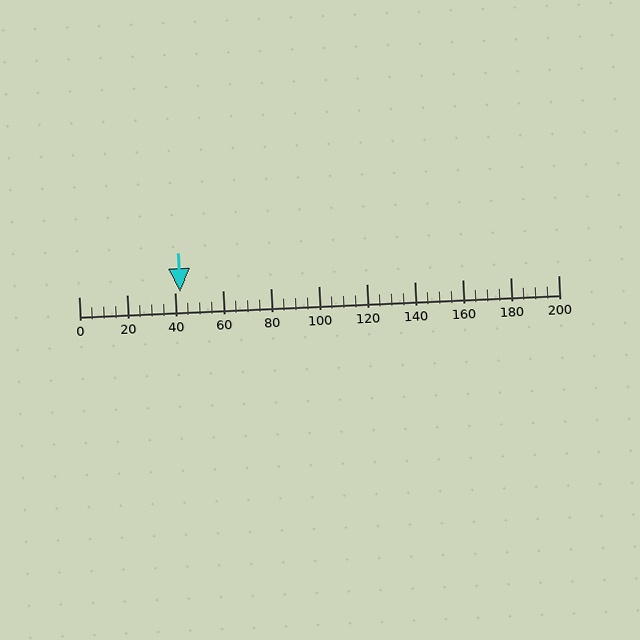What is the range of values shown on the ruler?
The ruler shows values from 0 to 200.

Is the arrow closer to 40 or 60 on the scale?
The arrow is closer to 40.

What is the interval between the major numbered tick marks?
The major tick marks are spaced 20 units apart.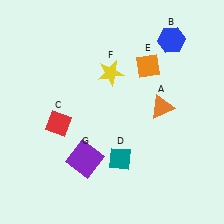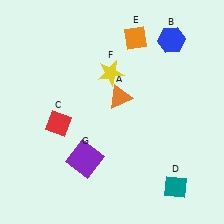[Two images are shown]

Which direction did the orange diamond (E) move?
The orange diamond (E) moved up.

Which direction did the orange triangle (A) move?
The orange triangle (A) moved left.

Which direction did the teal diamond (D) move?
The teal diamond (D) moved right.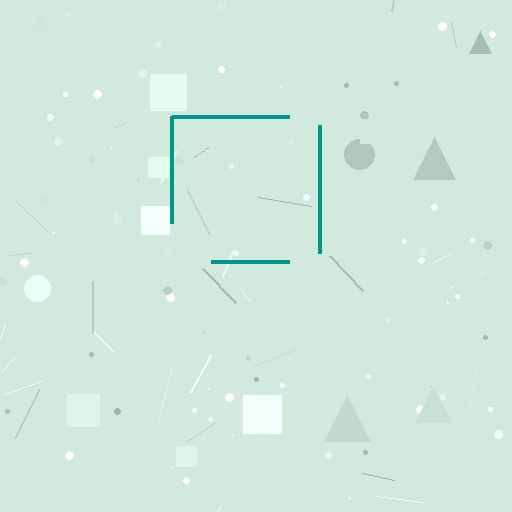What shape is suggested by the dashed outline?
The dashed outline suggests a square.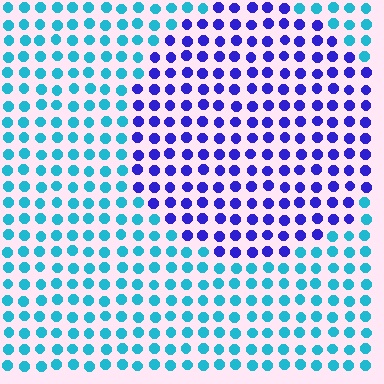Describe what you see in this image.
The image is filled with small cyan elements in a uniform arrangement. A circle-shaped region is visible where the elements are tinted to a slightly different hue, forming a subtle color boundary.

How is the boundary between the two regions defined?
The boundary is defined purely by a slight shift in hue (about 57 degrees). Spacing, size, and orientation are identical on both sides.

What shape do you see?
I see a circle.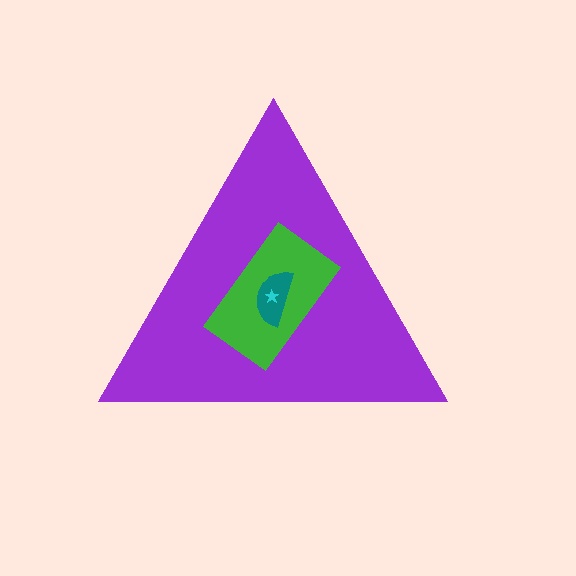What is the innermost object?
The cyan star.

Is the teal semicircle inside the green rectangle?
Yes.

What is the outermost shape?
The purple triangle.